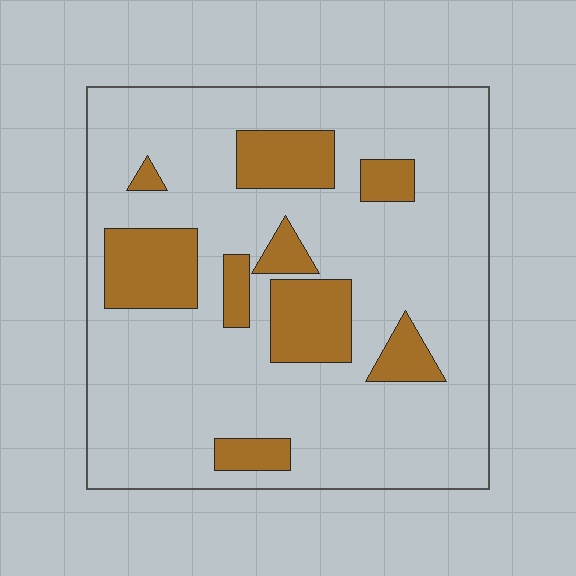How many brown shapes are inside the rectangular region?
9.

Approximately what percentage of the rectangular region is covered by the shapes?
Approximately 20%.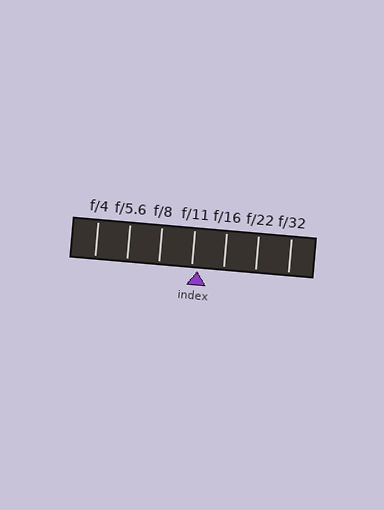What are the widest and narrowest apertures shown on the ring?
The widest aperture shown is f/4 and the narrowest is f/32.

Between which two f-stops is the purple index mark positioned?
The index mark is between f/11 and f/16.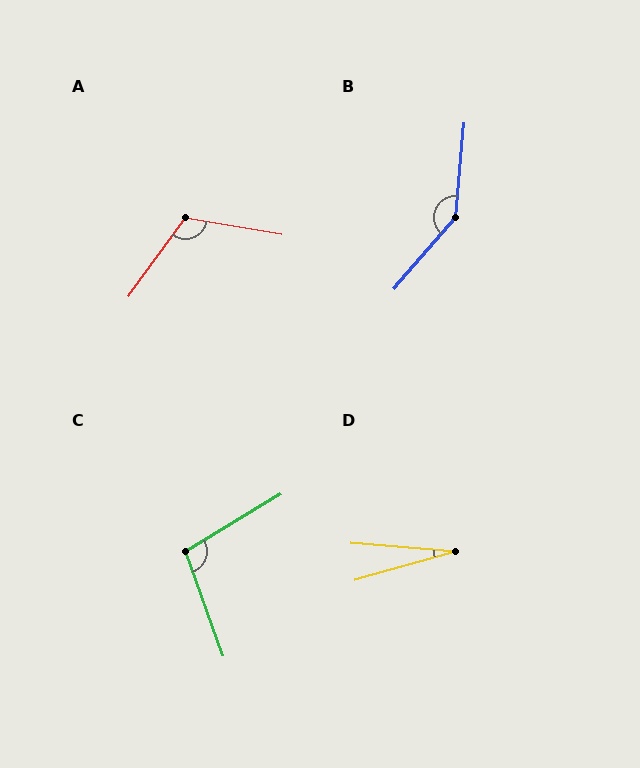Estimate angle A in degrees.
Approximately 116 degrees.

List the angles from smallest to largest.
D (20°), C (101°), A (116°), B (144°).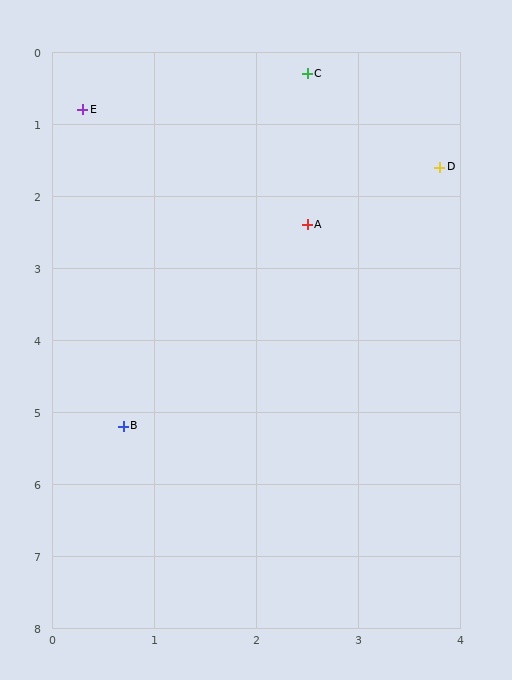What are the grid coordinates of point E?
Point E is at approximately (0.3, 0.8).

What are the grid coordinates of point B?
Point B is at approximately (0.7, 5.2).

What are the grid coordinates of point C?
Point C is at approximately (2.5, 0.3).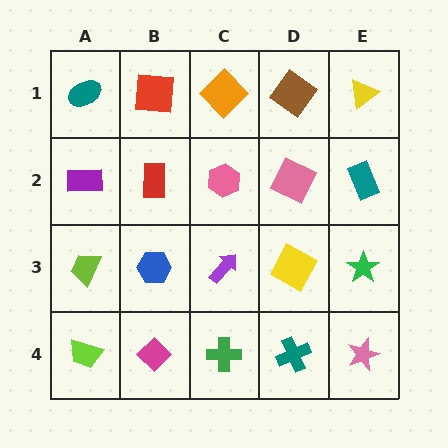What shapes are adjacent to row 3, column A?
A purple rectangle (row 2, column A), a lime trapezoid (row 4, column A), a blue hexagon (row 3, column B).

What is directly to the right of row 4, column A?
A magenta diamond.